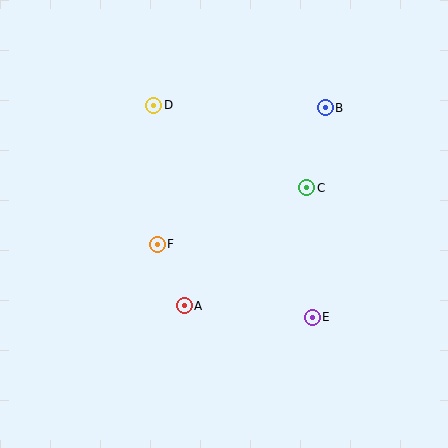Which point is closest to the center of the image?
Point F at (157, 244) is closest to the center.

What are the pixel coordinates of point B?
Point B is at (325, 108).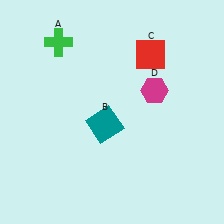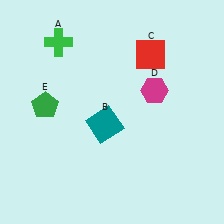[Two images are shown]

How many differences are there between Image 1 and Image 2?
There is 1 difference between the two images.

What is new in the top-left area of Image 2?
A green pentagon (E) was added in the top-left area of Image 2.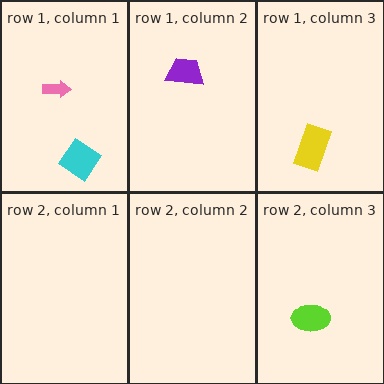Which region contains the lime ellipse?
The row 2, column 3 region.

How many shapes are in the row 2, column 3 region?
1.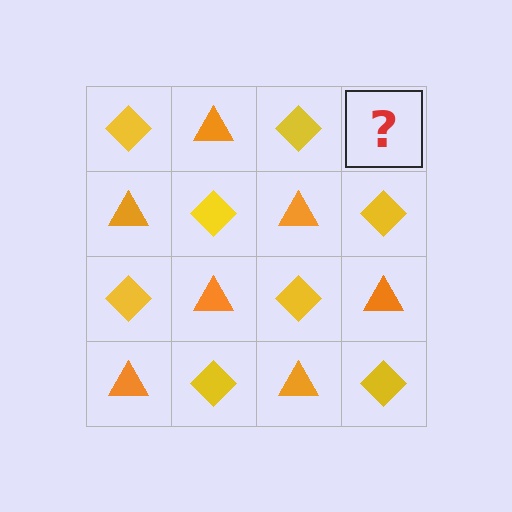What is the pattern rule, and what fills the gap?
The rule is that it alternates yellow diamond and orange triangle in a checkerboard pattern. The gap should be filled with an orange triangle.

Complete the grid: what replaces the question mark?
The question mark should be replaced with an orange triangle.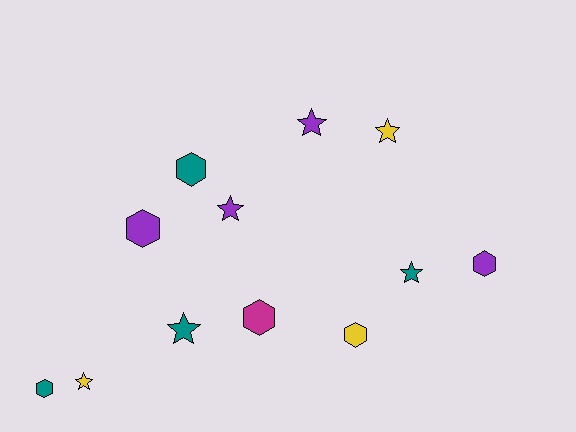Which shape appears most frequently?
Star, with 6 objects.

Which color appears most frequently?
Teal, with 4 objects.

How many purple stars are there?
There are 2 purple stars.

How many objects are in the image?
There are 12 objects.